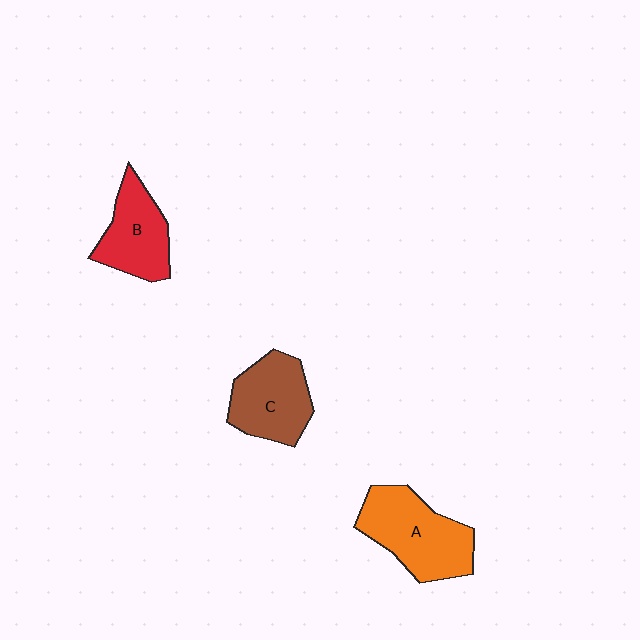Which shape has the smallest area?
Shape B (red).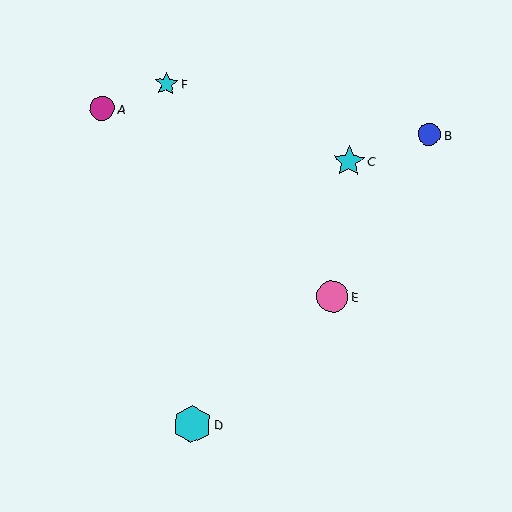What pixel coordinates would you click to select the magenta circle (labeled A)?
Click at (102, 109) to select the magenta circle A.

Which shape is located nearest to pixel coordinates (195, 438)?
The cyan hexagon (labeled D) at (192, 424) is nearest to that location.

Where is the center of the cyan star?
The center of the cyan star is at (166, 84).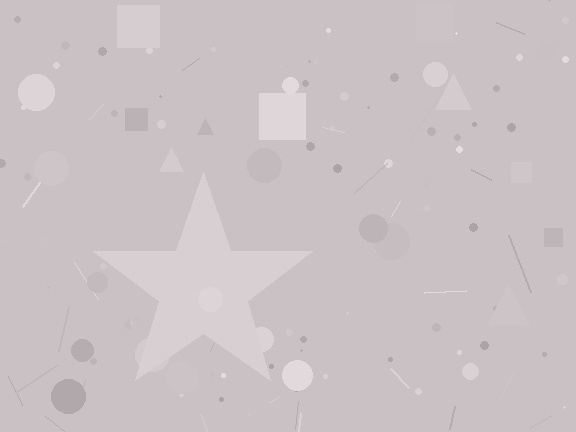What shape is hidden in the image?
A star is hidden in the image.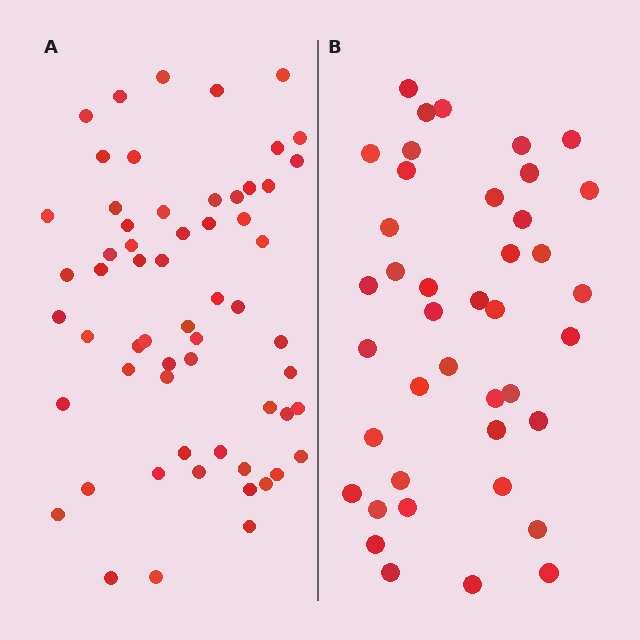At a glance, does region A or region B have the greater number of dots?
Region A (the left region) has more dots.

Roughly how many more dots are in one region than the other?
Region A has approximately 20 more dots than region B.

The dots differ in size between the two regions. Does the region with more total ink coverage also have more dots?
No. Region B has more total ink coverage because its dots are larger, but region A actually contains more individual dots. Total area can be misleading — the number of items is what matters here.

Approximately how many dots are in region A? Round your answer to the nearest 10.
About 60 dots.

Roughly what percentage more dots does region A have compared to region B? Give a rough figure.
About 45% more.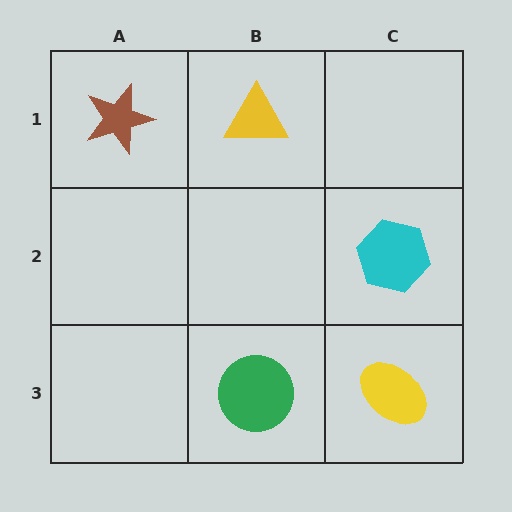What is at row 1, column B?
A yellow triangle.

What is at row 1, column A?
A brown star.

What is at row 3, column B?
A green circle.